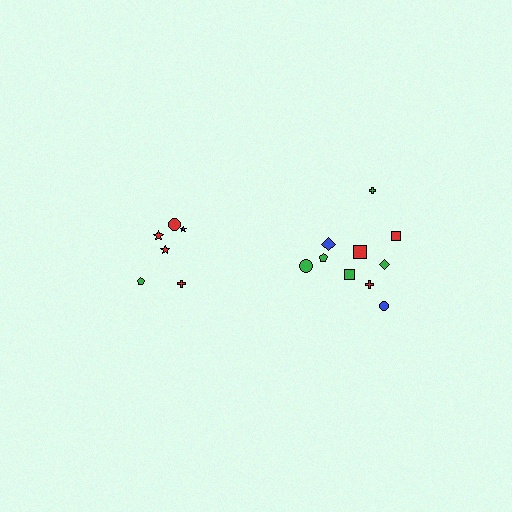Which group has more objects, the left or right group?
The right group.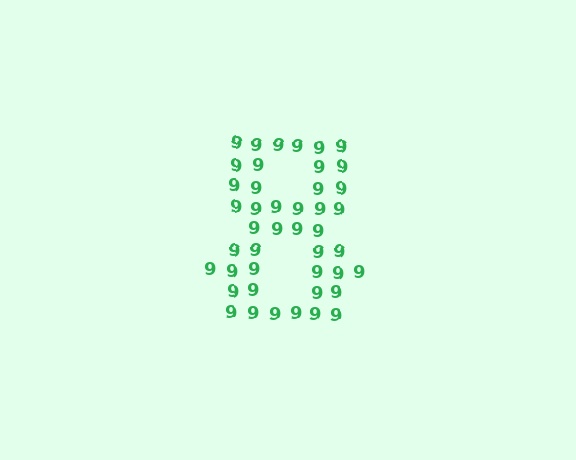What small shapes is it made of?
It is made of small digit 9's.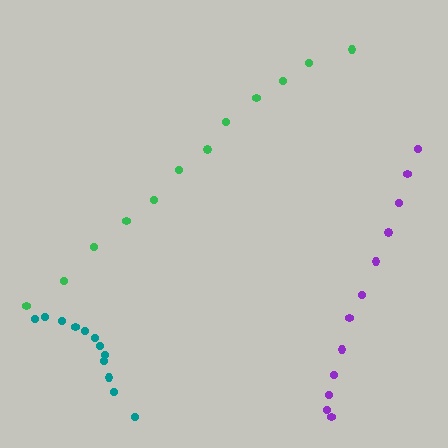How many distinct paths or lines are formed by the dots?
There are 3 distinct paths.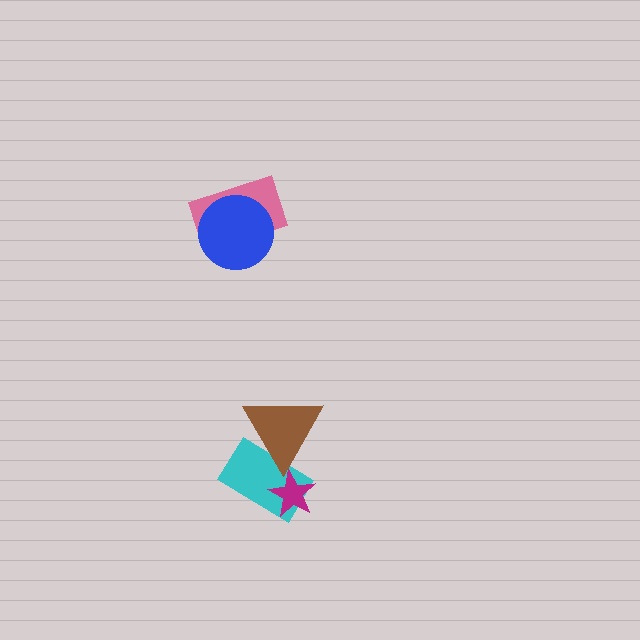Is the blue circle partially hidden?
No, no other shape covers it.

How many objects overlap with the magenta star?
1 object overlaps with the magenta star.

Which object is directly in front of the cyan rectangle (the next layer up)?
The brown triangle is directly in front of the cyan rectangle.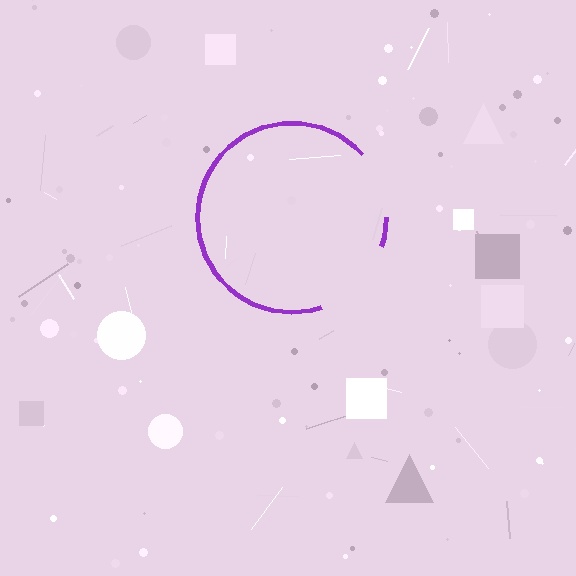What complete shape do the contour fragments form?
The contour fragments form a circle.